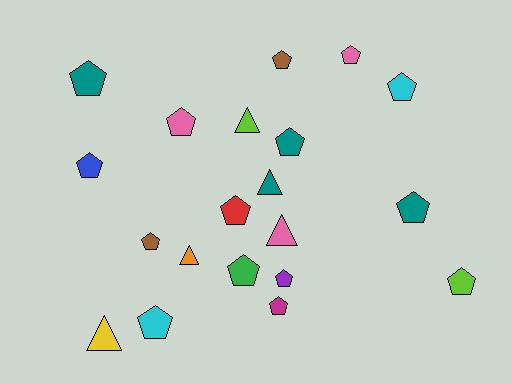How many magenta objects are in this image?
There is 1 magenta object.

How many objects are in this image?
There are 20 objects.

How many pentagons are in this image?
There are 15 pentagons.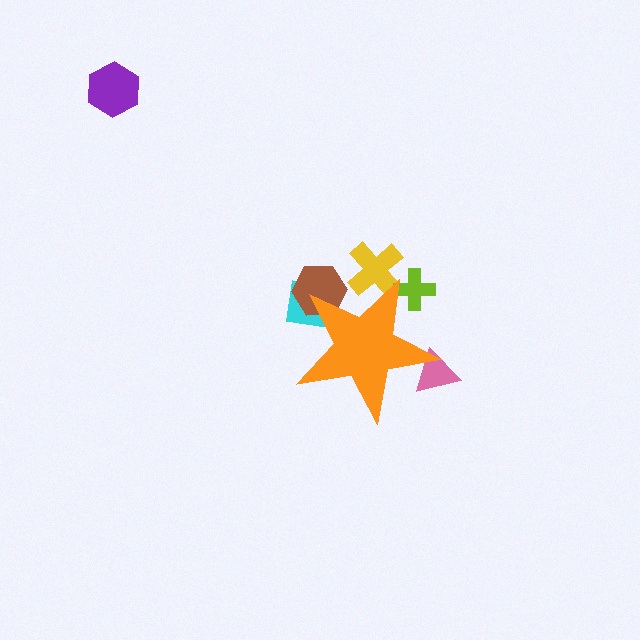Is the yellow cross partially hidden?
Yes, the yellow cross is partially hidden behind the orange star.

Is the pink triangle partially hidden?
Yes, the pink triangle is partially hidden behind the orange star.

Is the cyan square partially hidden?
Yes, the cyan square is partially hidden behind the orange star.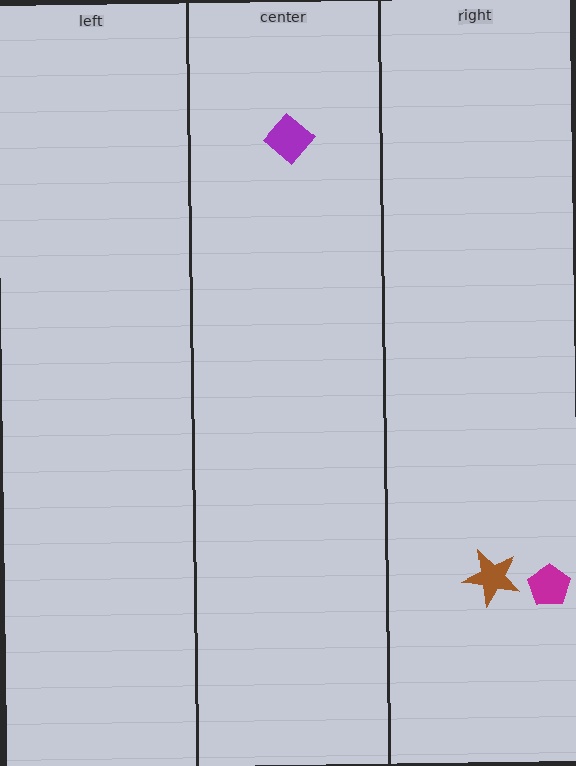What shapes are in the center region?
The purple diamond.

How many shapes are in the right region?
2.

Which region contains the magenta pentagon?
The right region.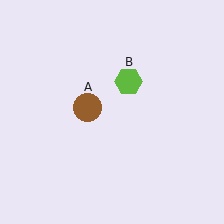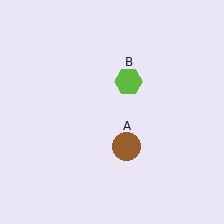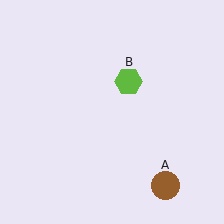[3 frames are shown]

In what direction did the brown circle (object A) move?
The brown circle (object A) moved down and to the right.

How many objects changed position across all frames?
1 object changed position: brown circle (object A).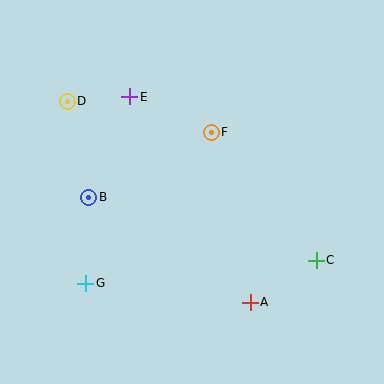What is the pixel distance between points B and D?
The distance between B and D is 98 pixels.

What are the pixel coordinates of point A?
Point A is at (250, 302).